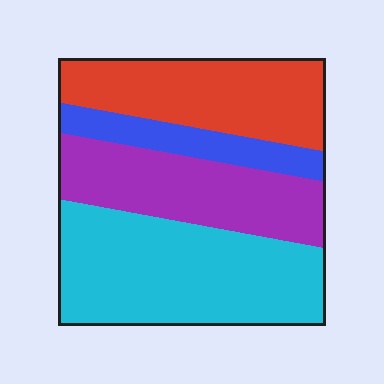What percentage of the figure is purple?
Purple covers roughly 25% of the figure.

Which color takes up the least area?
Blue, at roughly 10%.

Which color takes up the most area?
Cyan, at roughly 40%.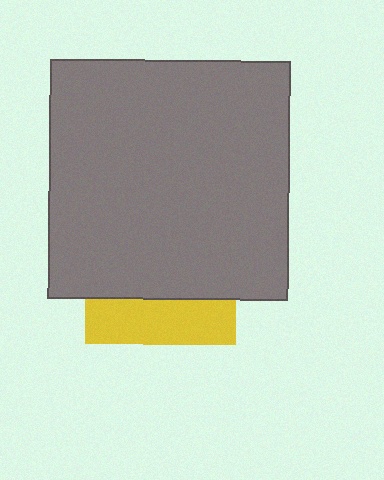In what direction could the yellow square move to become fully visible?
The yellow square could move down. That would shift it out from behind the gray square entirely.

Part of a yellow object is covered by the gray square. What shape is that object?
It is a square.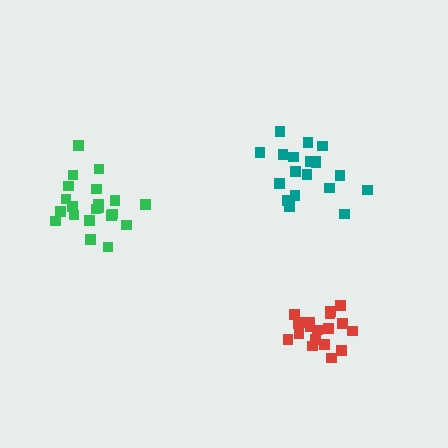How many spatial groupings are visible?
There are 3 spatial groupings.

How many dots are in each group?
Group 1: 21 dots, Group 2: 19 dots, Group 3: 20 dots (60 total).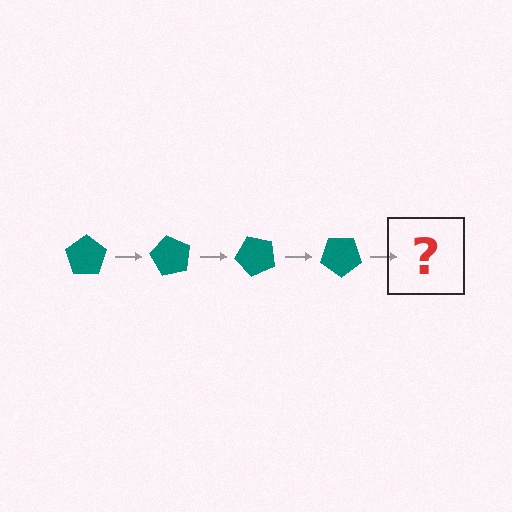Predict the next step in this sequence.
The next step is a teal pentagon rotated 240 degrees.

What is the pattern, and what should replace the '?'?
The pattern is that the pentagon rotates 60 degrees each step. The '?' should be a teal pentagon rotated 240 degrees.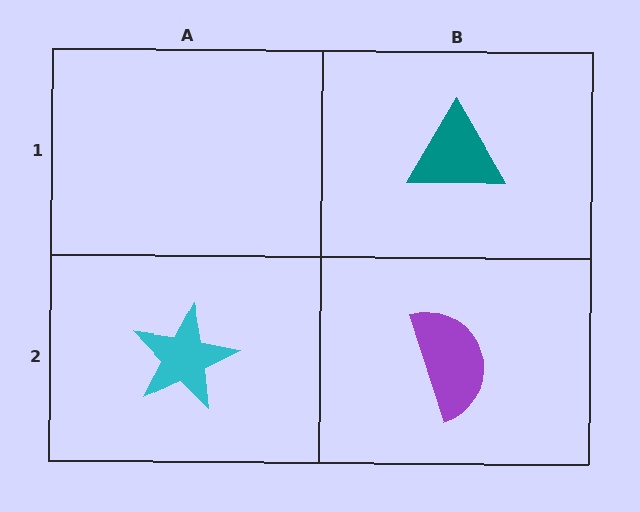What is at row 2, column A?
A cyan star.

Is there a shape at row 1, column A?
No, that cell is empty.